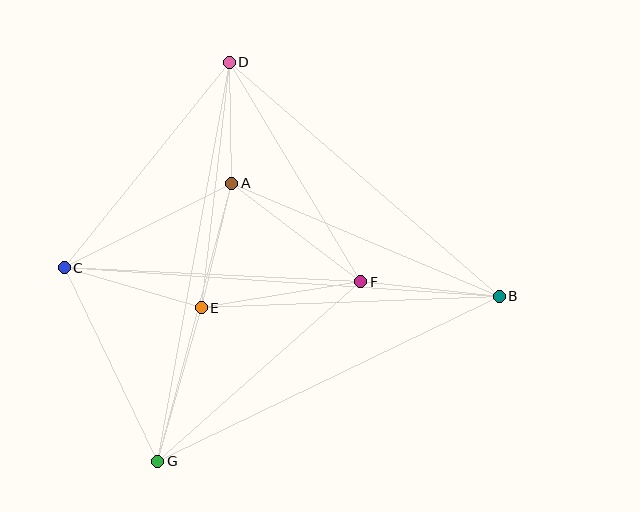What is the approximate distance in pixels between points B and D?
The distance between B and D is approximately 357 pixels.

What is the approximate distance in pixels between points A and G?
The distance between A and G is approximately 287 pixels.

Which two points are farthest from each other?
Points B and C are farthest from each other.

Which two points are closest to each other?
Points A and D are closest to each other.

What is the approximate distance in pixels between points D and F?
The distance between D and F is approximately 256 pixels.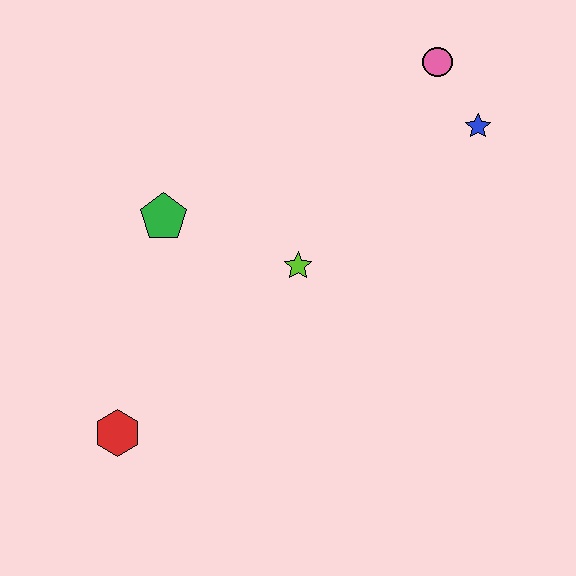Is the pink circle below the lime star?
No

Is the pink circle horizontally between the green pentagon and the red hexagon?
No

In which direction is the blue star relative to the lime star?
The blue star is to the right of the lime star.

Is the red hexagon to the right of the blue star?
No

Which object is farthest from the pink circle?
The red hexagon is farthest from the pink circle.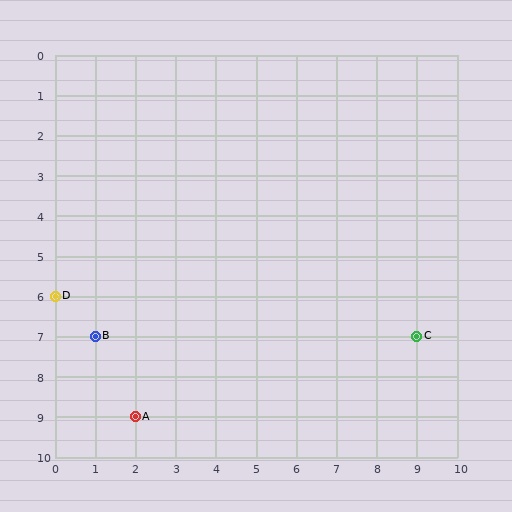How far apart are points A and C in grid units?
Points A and C are 7 columns and 2 rows apart (about 7.3 grid units diagonally).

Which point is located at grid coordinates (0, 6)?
Point D is at (0, 6).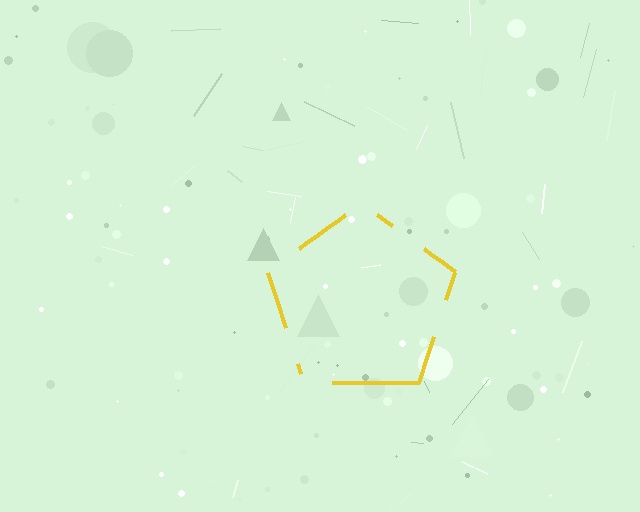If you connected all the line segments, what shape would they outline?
They would outline a pentagon.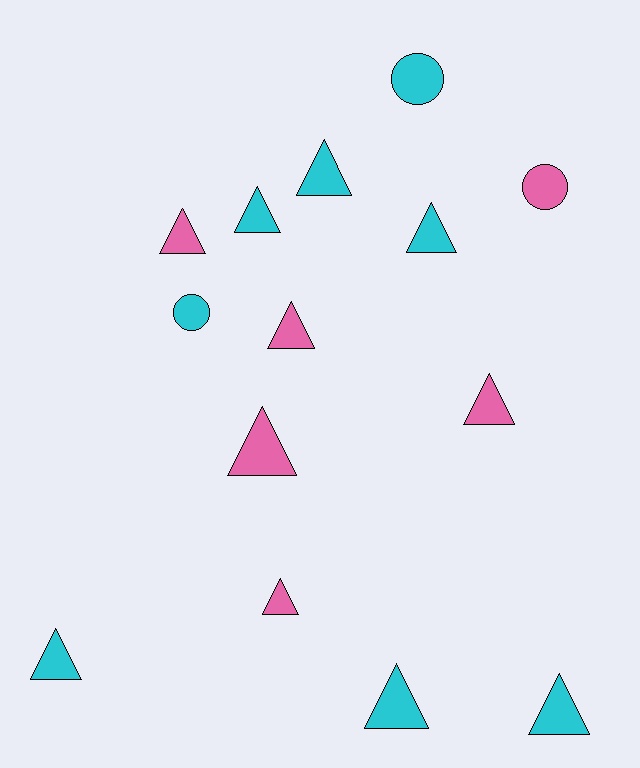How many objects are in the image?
There are 14 objects.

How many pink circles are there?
There is 1 pink circle.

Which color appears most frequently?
Cyan, with 8 objects.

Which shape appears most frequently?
Triangle, with 11 objects.